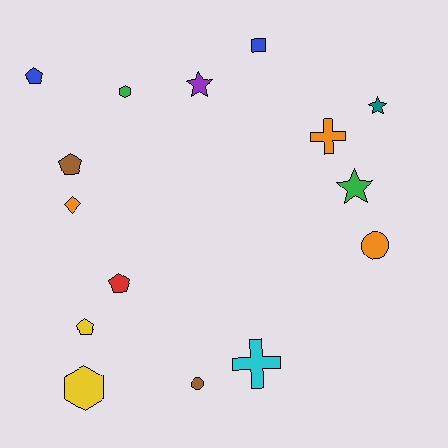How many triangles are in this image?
There are no triangles.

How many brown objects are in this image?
There are 2 brown objects.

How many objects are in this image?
There are 15 objects.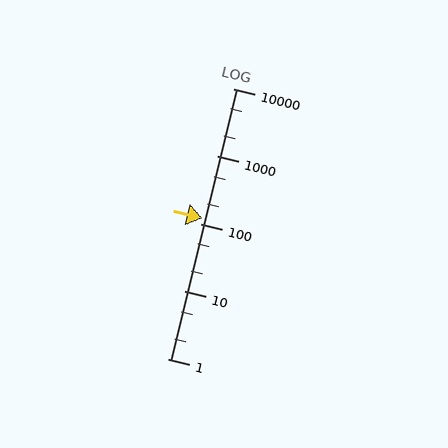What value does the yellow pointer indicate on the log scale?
The pointer indicates approximately 120.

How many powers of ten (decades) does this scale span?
The scale spans 4 decades, from 1 to 10000.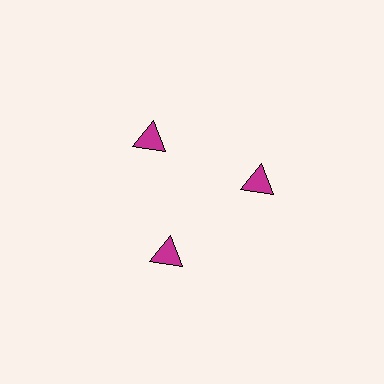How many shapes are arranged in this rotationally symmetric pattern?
There are 3 shapes, arranged in 3 groups of 1.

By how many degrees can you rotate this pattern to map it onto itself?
The pattern maps onto itself every 120 degrees of rotation.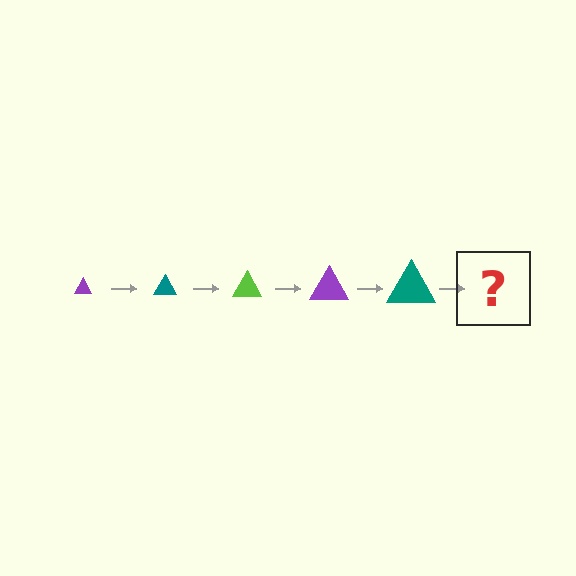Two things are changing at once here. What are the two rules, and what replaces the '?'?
The two rules are that the triangle grows larger each step and the color cycles through purple, teal, and lime. The '?' should be a lime triangle, larger than the previous one.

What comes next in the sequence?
The next element should be a lime triangle, larger than the previous one.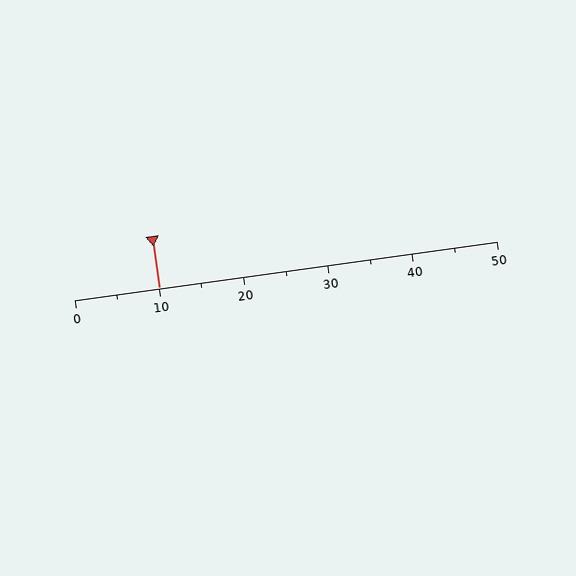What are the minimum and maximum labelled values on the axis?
The axis runs from 0 to 50.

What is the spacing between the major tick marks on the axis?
The major ticks are spaced 10 apart.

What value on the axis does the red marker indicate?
The marker indicates approximately 10.